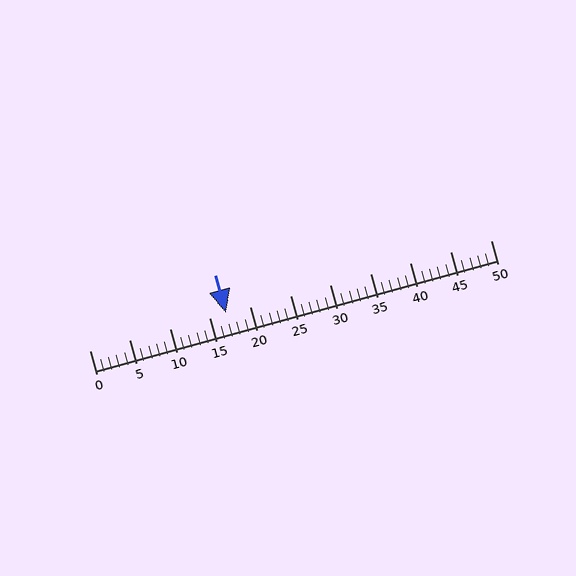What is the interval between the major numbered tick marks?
The major tick marks are spaced 5 units apart.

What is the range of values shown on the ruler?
The ruler shows values from 0 to 50.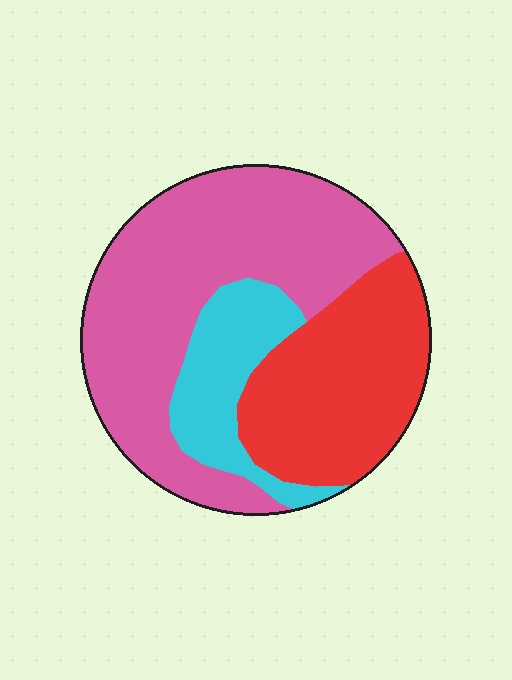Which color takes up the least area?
Cyan, at roughly 15%.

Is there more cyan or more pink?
Pink.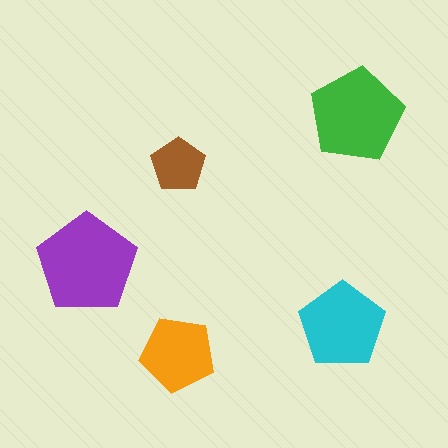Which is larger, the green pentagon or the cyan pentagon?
The green one.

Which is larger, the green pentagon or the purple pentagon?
The purple one.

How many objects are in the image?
There are 5 objects in the image.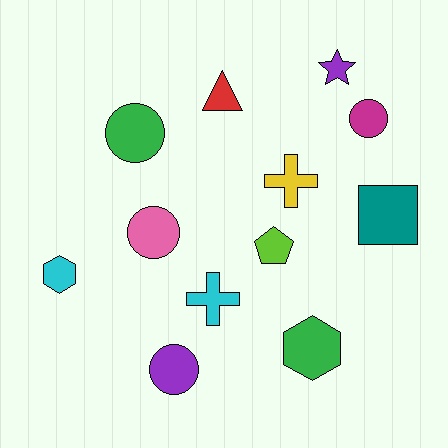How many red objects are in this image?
There is 1 red object.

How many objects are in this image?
There are 12 objects.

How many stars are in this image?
There is 1 star.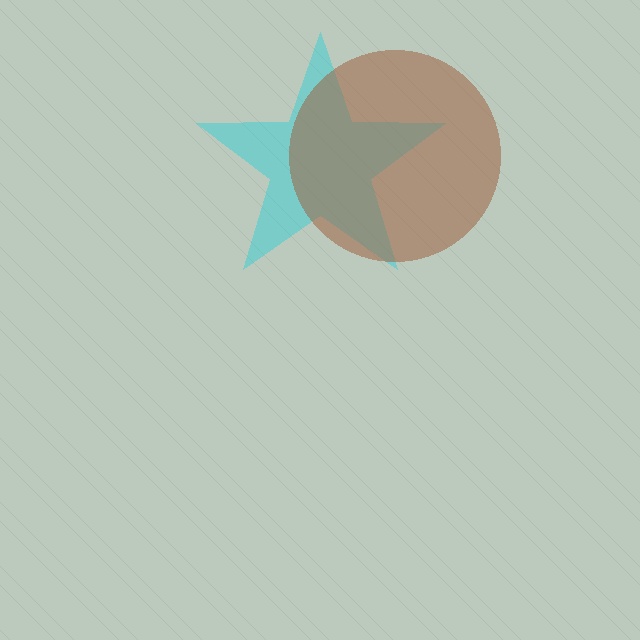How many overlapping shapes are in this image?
There are 2 overlapping shapes in the image.